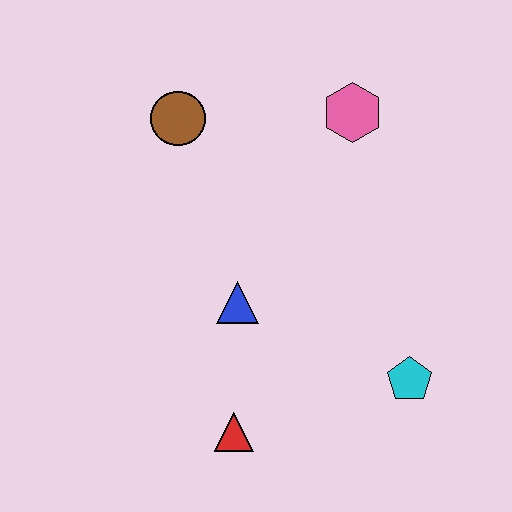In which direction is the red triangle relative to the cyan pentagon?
The red triangle is to the left of the cyan pentagon.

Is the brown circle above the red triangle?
Yes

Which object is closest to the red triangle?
The blue triangle is closest to the red triangle.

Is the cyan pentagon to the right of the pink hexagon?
Yes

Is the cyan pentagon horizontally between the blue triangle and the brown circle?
No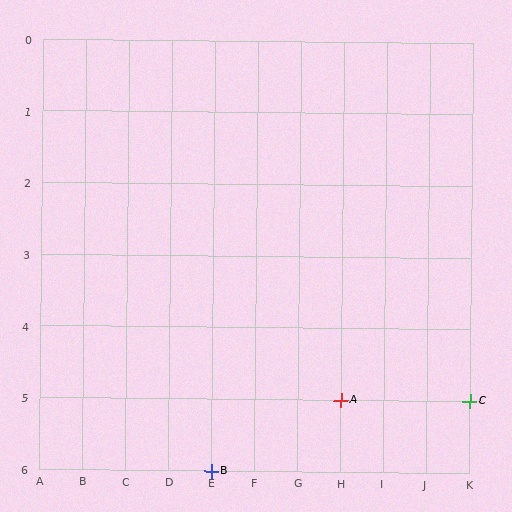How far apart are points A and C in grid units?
Points A and C are 3 columns apart.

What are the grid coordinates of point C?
Point C is at grid coordinates (K, 5).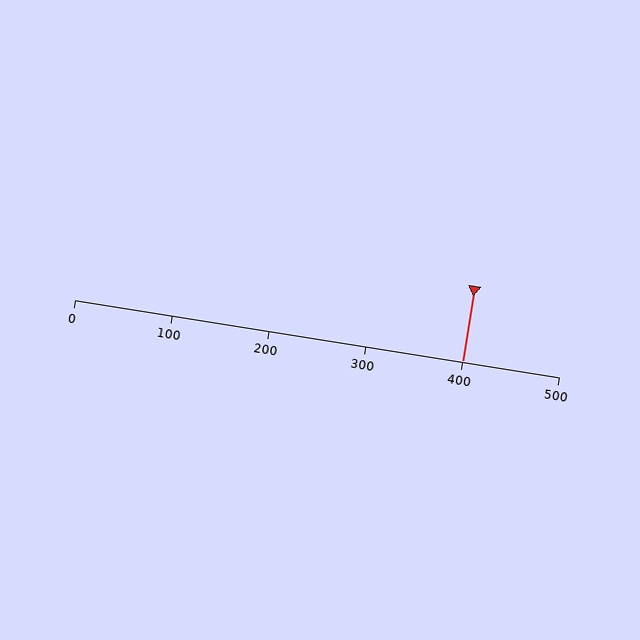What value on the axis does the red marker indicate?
The marker indicates approximately 400.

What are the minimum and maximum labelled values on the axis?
The axis runs from 0 to 500.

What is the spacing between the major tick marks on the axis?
The major ticks are spaced 100 apart.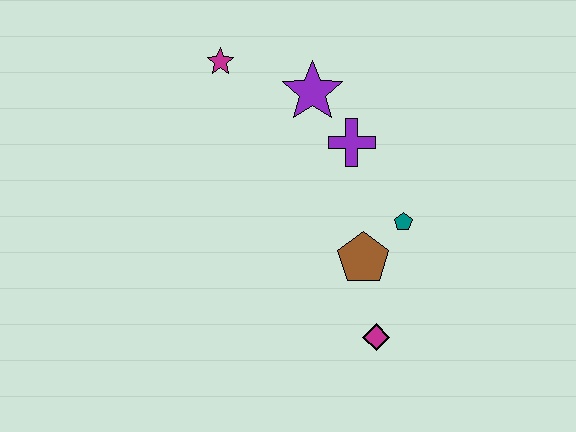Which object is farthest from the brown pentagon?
The magenta star is farthest from the brown pentagon.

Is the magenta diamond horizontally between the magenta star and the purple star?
No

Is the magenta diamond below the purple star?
Yes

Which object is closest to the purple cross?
The purple star is closest to the purple cross.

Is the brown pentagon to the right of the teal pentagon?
No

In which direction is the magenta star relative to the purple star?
The magenta star is to the left of the purple star.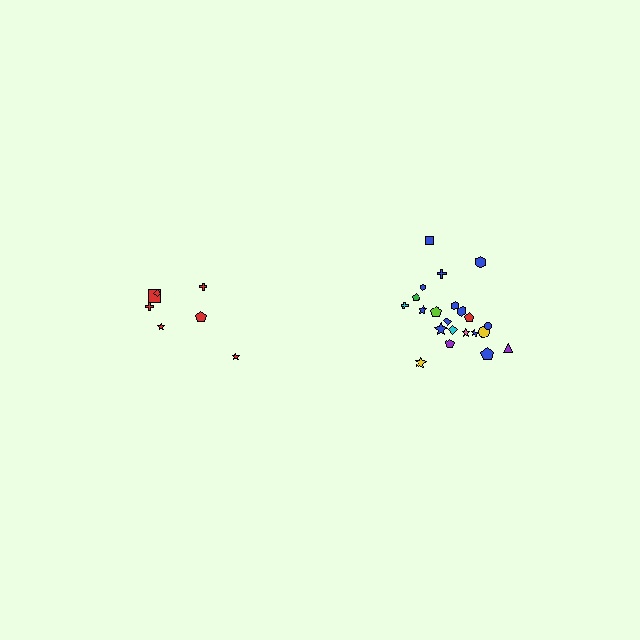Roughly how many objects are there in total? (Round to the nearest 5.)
Roughly 30 objects in total.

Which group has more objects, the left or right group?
The right group.